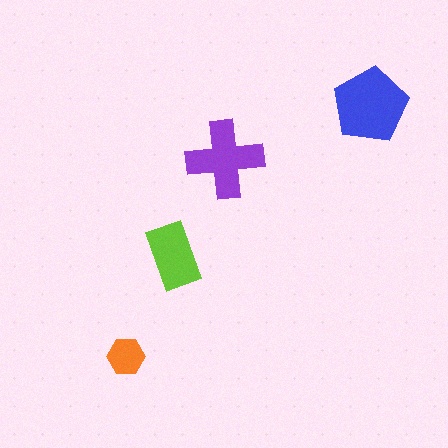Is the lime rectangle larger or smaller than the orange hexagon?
Larger.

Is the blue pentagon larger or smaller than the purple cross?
Larger.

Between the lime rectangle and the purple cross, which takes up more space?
The purple cross.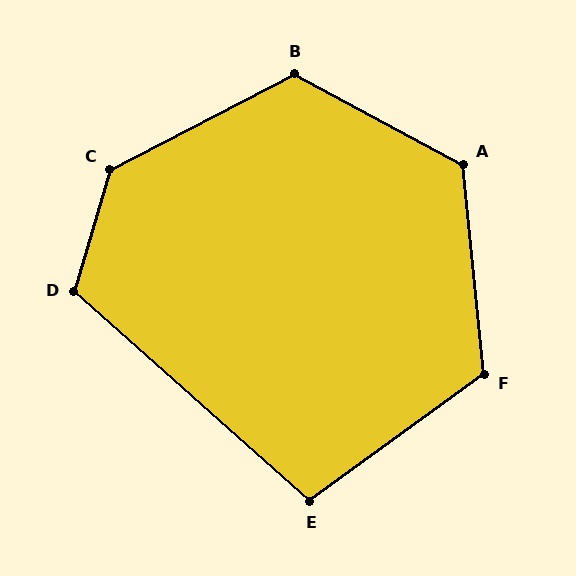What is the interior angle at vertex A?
Approximately 124 degrees (obtuse).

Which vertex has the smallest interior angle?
E, at approximately 102 degrees.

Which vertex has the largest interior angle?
C, at approximately 134 degrees.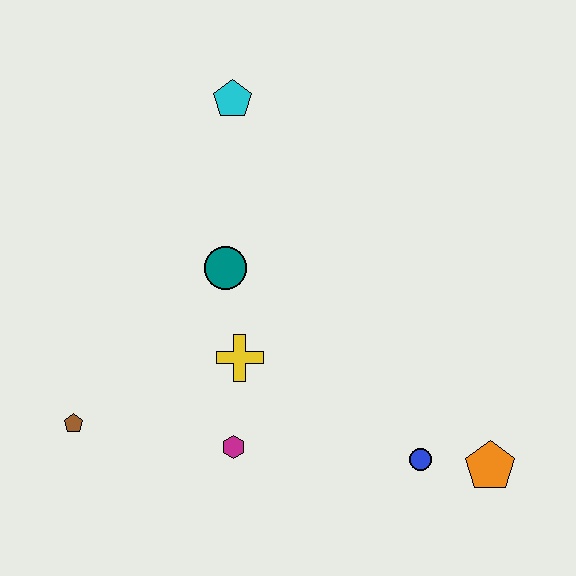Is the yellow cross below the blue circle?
No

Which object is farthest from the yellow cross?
The orange pentagon is farthest from the yellow cross.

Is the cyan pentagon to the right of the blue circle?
No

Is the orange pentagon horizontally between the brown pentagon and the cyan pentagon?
No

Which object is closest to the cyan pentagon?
The teal circle is closest to the cyan pentagon.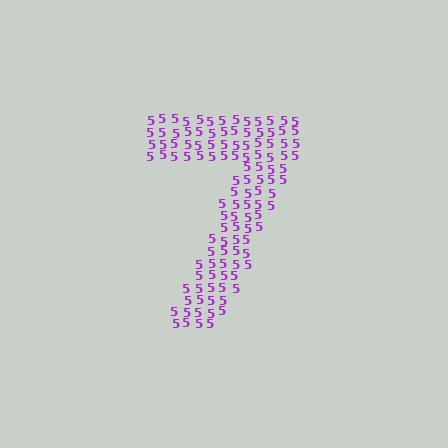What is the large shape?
The large shape is the digit 7.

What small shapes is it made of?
It is made of small digit 5's.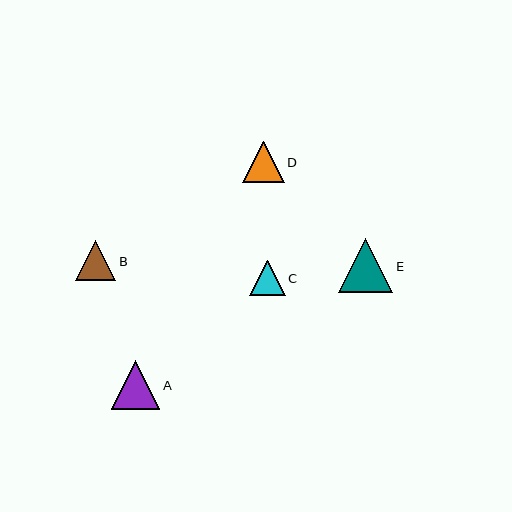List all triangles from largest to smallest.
From largest to smallest: E, A, D, B, C.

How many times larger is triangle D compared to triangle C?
Triangle D is approximately 1.2 times the size of triangle C.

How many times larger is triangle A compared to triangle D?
Triangle A is approximately 1.2 times the size of triangle D.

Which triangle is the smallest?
Triangle C is the smallest with a size of approximately 35 pixels.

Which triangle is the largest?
Triangle E is the largest with a size of approximately 54 pixels.